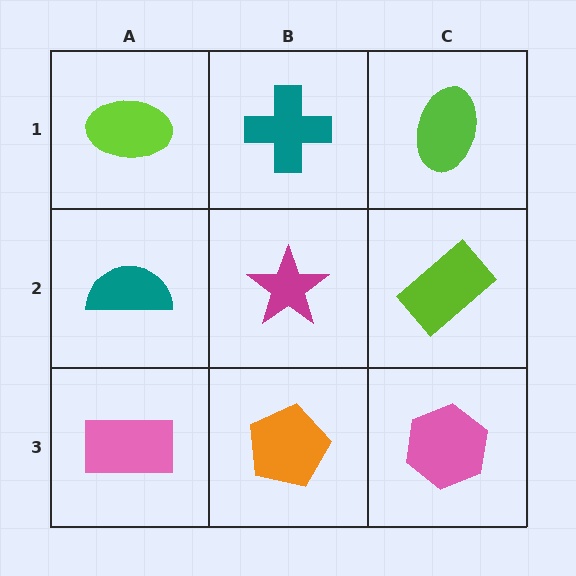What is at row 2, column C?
A lime rectangle.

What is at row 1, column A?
A lime ellipse.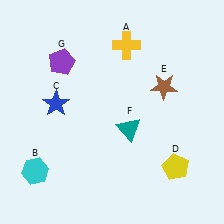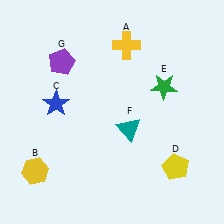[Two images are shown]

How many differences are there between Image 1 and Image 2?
There are 2 differences between the two images.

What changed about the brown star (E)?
In Image 1, E is brown. In Image 2, it changed to green.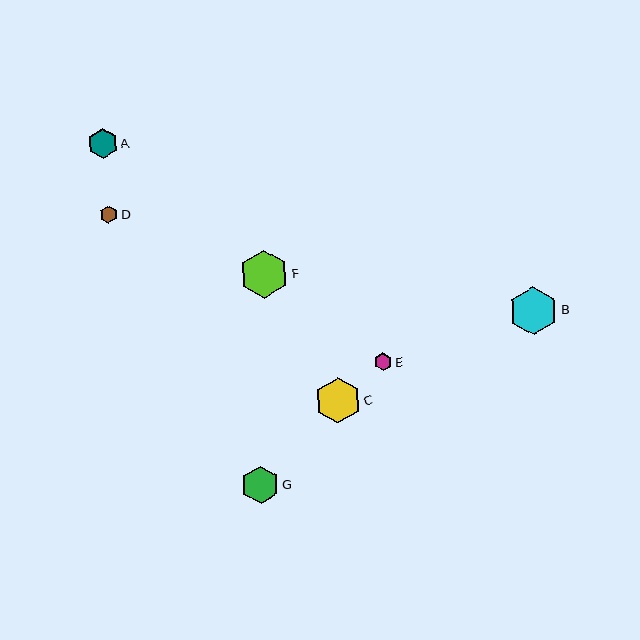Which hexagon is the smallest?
Hexagon D is the smallest with a size of approximately 17 pixels.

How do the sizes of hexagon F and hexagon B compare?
Hexagon F and hexagon B are approximately the same size.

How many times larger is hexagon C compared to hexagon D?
Hexagon C is approximately 2.6 times the size of hexagon D.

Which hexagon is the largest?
Hexagon F is the largest with a size of approximately 48 pixels.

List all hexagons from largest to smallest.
From largest to smallest: F, B, C, G, A, E, D.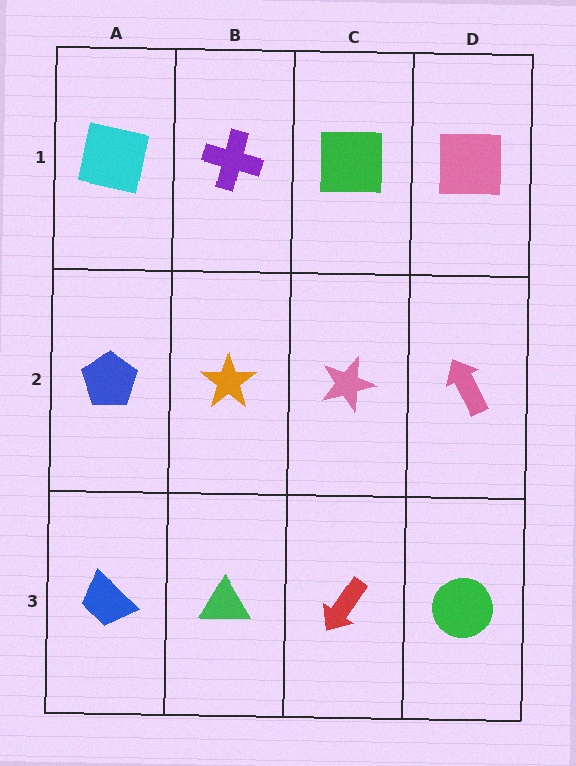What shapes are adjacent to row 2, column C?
A green square (row 1, column C), a red arrow (row 3, column C), an orange star (row 2, column B), a pink arrow (row 2, column D).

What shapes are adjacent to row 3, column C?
A pink star (row 2, column C), a green triangle (row 3, column B), a green circle (row 3, column D).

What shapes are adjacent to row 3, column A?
A blue pentagon (row 2, column A), a green triangle (row 3, column B).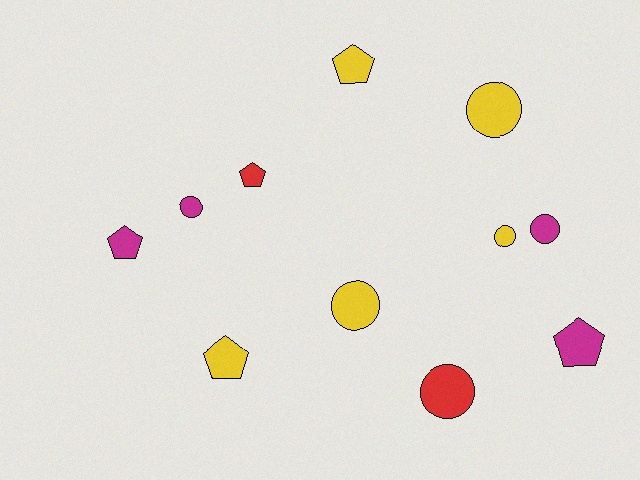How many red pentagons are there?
There is 1 red pentagon.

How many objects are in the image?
There are 11 objects.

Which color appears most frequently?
Yellow, with 5 objects.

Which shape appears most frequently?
Circle, with 6 objects.